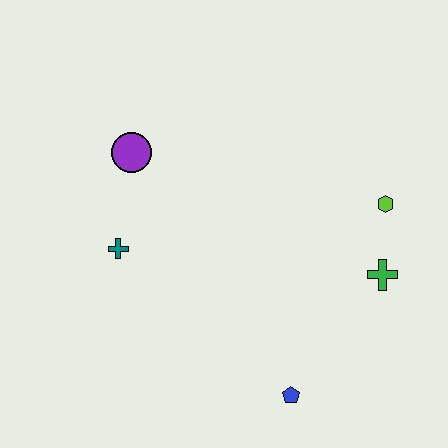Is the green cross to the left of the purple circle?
No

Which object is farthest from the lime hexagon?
The teal cross is farthest from the lime hexagon.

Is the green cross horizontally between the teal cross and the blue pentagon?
No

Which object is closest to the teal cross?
The purple circle is closest to the teal cross.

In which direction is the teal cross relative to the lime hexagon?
The teal cross is to the left of the lime hexagon.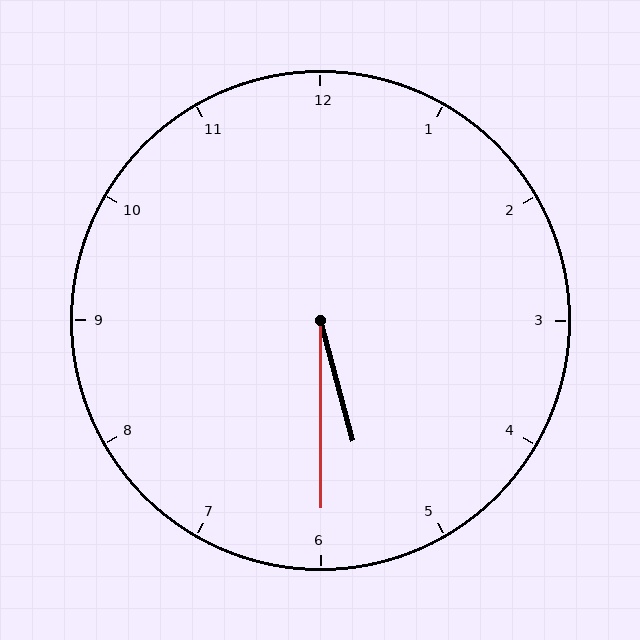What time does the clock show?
5:30.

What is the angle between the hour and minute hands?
Approximately 15 degrees.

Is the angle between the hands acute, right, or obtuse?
It is acute.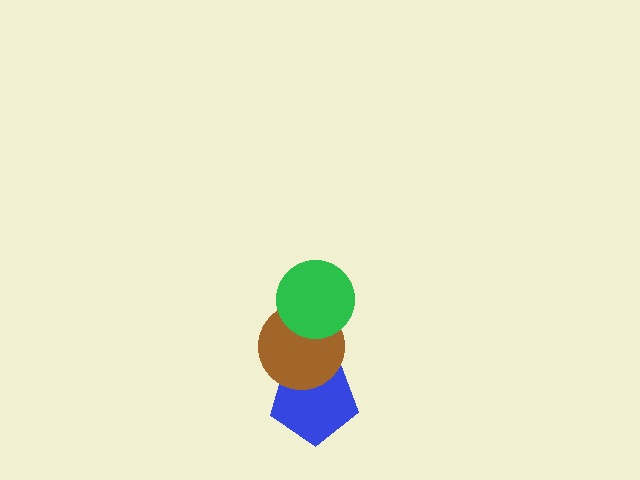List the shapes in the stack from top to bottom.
From top to bottom: the green circle, the brown circle, the blue pentagon.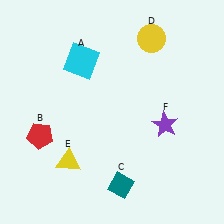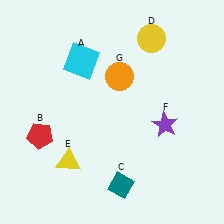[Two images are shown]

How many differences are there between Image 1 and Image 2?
There is 1 difference between the two images.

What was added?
An orange circle (G) was added in Image 2.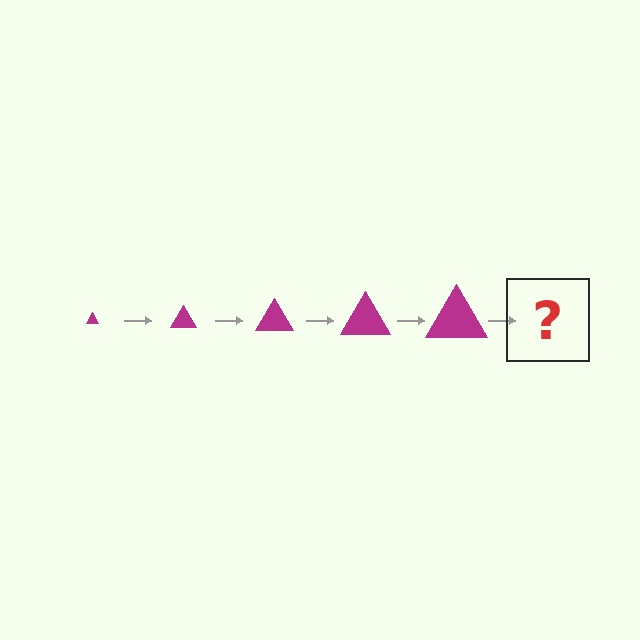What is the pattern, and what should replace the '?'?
The pattern is that the triangle gets progressively larger each step. The '?' should be a magenta triangle, larger than the previous one.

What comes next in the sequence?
The next element should be a magenta triangle, larger than the previous one.